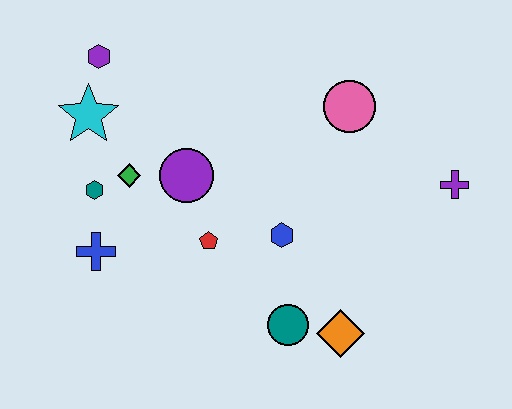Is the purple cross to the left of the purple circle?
No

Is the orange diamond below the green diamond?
Yes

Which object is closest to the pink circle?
The purple cross is closest to the pink circle.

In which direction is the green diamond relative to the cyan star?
The green diamond is below the cyan star.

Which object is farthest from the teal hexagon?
The purple cross is farthest from the teal hexagon.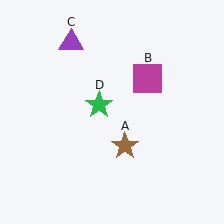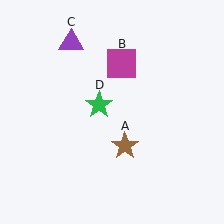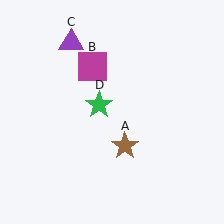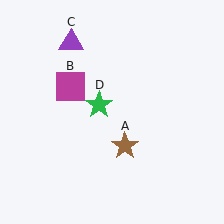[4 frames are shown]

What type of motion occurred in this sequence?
The magenta square (object B) rotated counterclockwise around the center of the scene.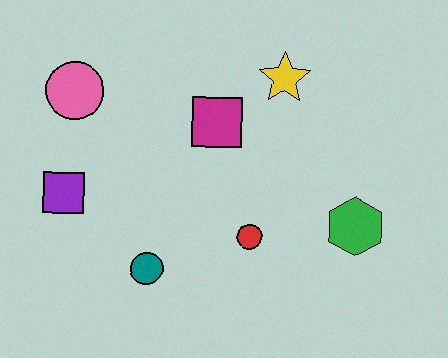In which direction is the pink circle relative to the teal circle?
The pink circle is above the teal circle.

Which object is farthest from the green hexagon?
The pink circle is farthest from the green hexagon.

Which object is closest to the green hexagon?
The red circle is closest to the green hexagon.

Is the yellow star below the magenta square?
No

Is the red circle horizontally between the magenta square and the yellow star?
Yes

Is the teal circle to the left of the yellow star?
Yes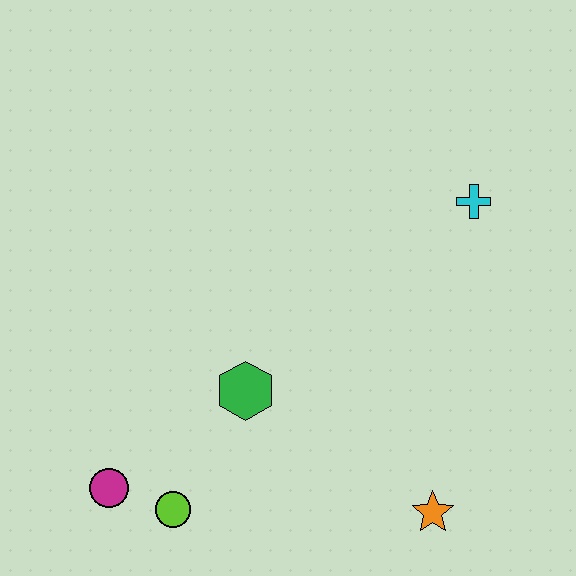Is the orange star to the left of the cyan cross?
Yes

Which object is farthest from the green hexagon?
The cyan cross is farthest from the green hexagon.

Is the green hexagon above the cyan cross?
No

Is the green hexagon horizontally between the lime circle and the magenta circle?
No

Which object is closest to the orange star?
The green hexagon is closest to the orange star.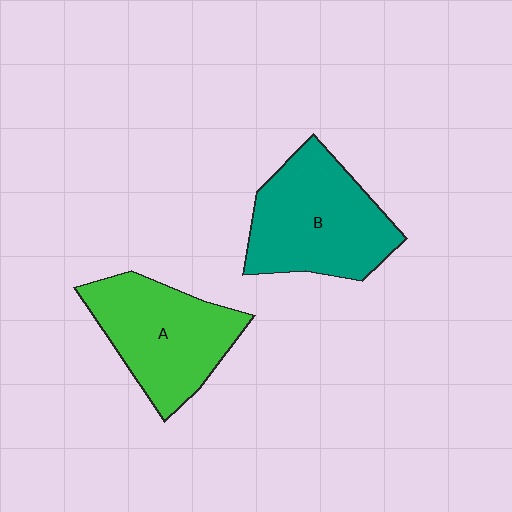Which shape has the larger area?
Shape B (teal).